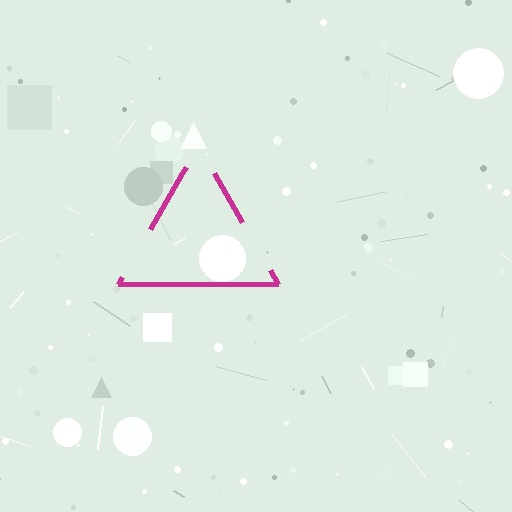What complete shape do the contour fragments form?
The contour fragments form a triangle.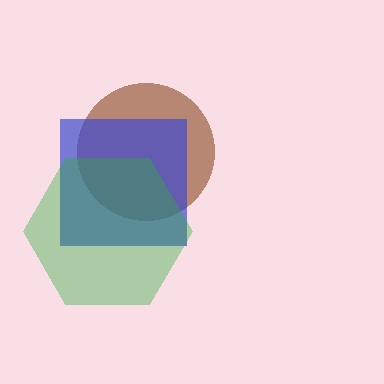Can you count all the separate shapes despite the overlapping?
Yes, there are 3 separate shapes.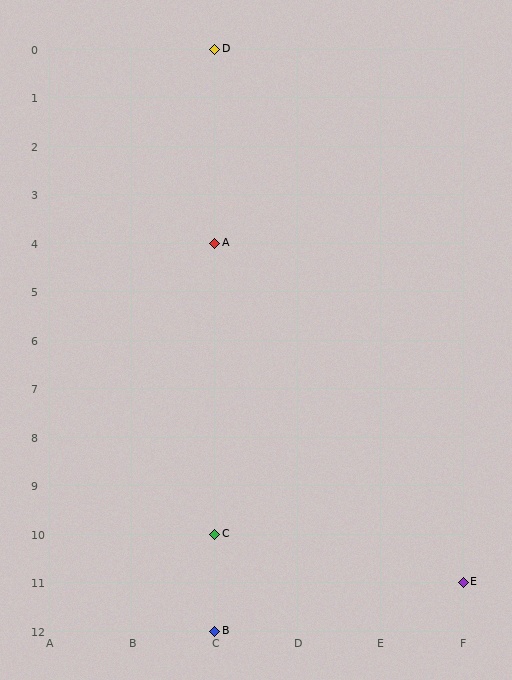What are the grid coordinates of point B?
Point B is at grid coordinates (C, 12).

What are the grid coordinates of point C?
Point C is at grid coordinates (C, 10).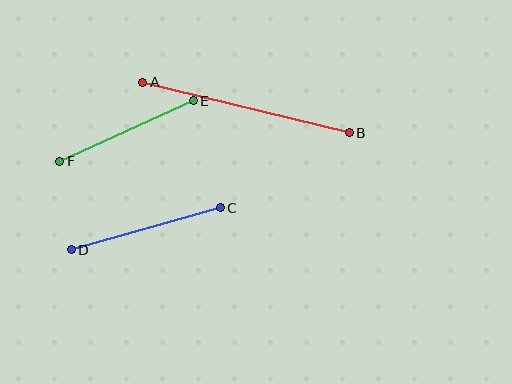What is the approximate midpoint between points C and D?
The midpoint is at approximately (146, 229) pixels.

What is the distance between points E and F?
The distance is approximately 147 pixels.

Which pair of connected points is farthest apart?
Points A and B are farthest apart.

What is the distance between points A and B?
The distance is approximately 212 pixels.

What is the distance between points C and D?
The distance is approximately 155 pixels.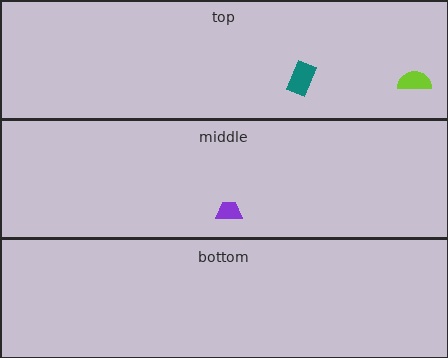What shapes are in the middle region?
The purple trapezoid.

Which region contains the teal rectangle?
The top region.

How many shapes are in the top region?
2.